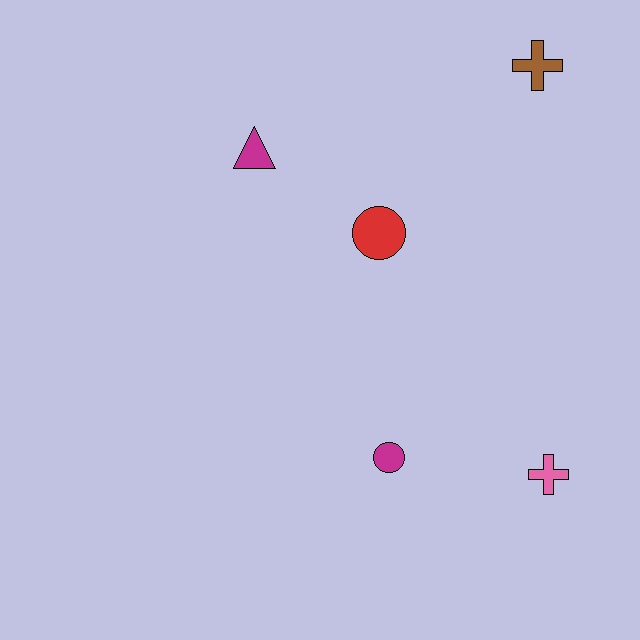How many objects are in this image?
There are 5 objects.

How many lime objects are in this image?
There are no lime objects.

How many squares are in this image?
There are no squares.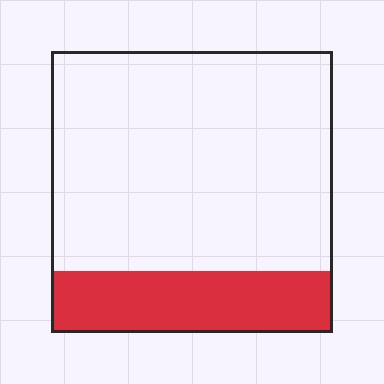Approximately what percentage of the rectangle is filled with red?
Approximately 20%.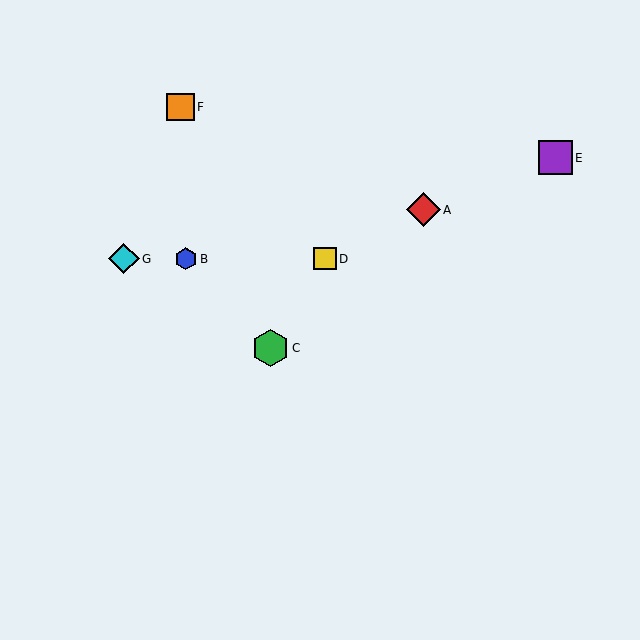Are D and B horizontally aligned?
Yes, both are at y≈259.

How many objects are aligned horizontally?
3 objects (B, D, G) are aligned horizontally.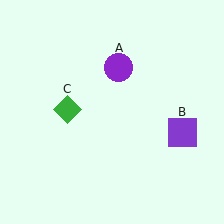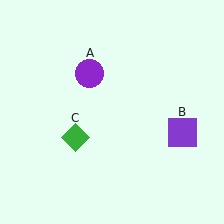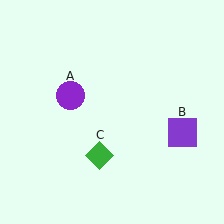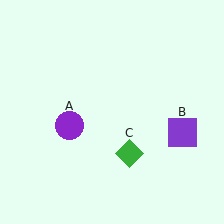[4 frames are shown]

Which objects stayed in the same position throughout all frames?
Purple square (object B) remained stationary.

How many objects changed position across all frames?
2 objects changed position: purple circle (object A), green diamond (object C).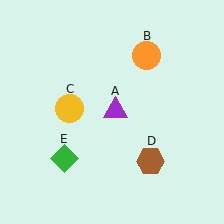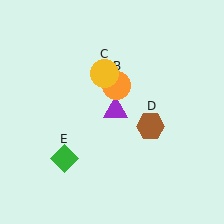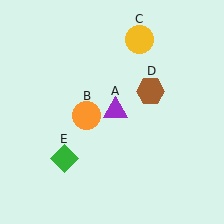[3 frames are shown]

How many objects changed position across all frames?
3 objects changed position: orange circle (object B), yellow circle (object C), brown hexagon (object D).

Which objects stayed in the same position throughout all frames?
Purple triangle (object A) and green diamond (object E) remained stationary.